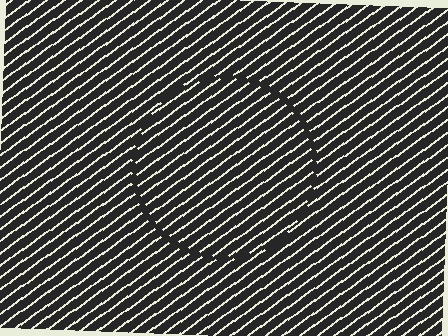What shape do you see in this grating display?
An illusory circle. The interior of the shape contains the same grating, shifted by half a period — the contour is defined by the phase discontinuity where line-ends from the inner and outer gratings abut.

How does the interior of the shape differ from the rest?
The interior of the shape contains the same grating, shifted by half a period — the contour is defined by the phase discontinuity where line-ends from the inner and outer gratings abut.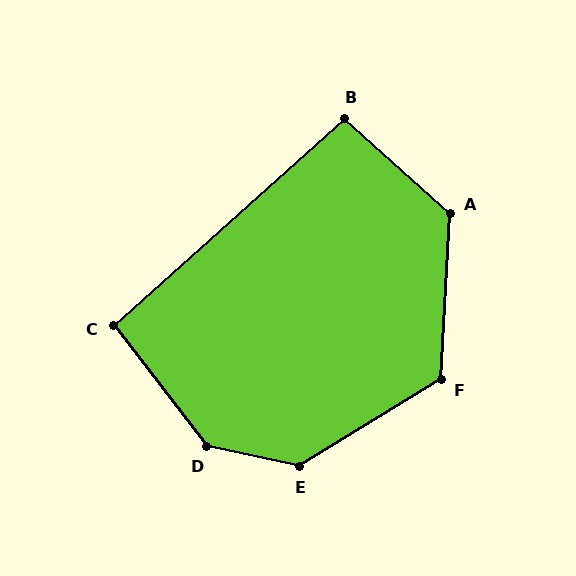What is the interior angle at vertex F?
Approximately 125 degrees (obtuse).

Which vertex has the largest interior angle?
D, at approximately 139 degrees.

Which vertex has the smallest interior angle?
C, at approximately 94 degrees.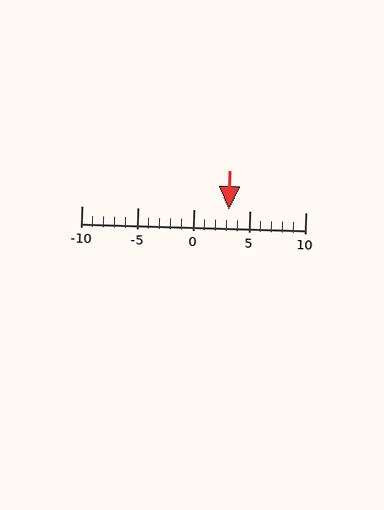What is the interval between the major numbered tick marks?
The major tick marks are spaced 5 units apart.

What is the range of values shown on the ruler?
The ruler shows values from -10 to 10.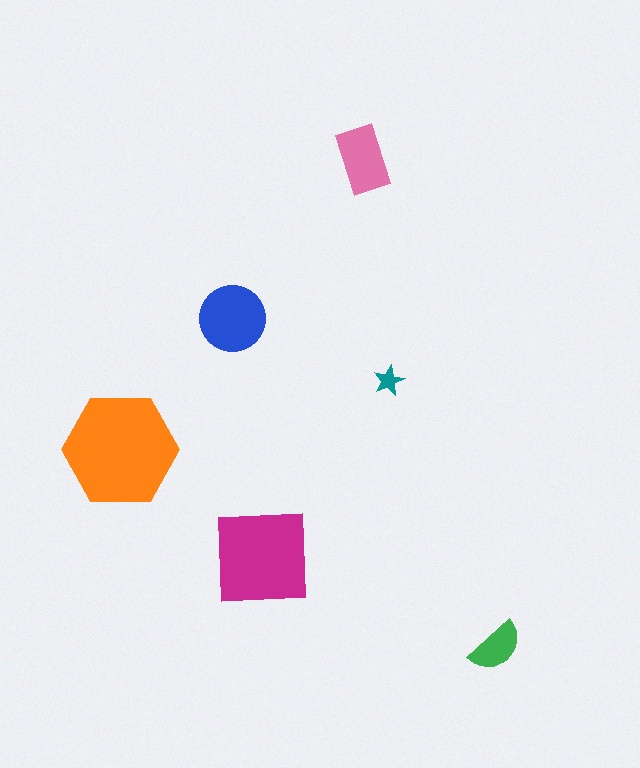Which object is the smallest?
The teal star.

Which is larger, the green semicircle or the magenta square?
The magenta square.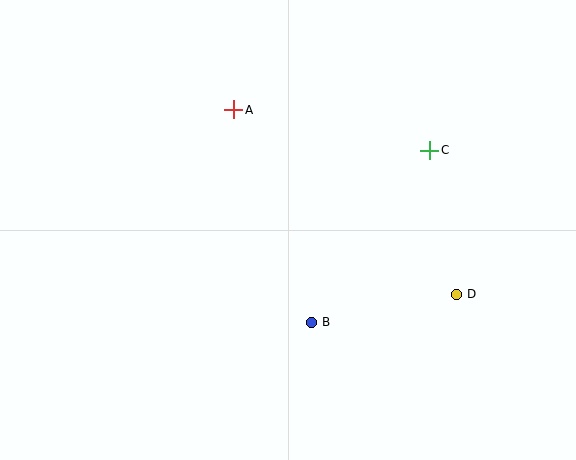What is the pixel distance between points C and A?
The distance between C and A is 200 pixels.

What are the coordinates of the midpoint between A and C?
The midpoint between A and C is at (332, 130).